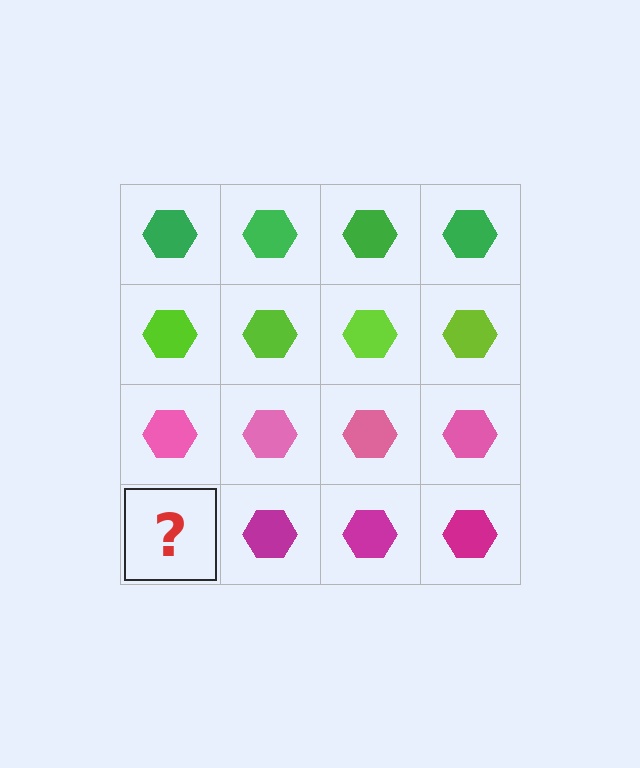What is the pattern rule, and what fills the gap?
The rule is that each row has a consistent color. The gap should be filled with a magenta hexagon.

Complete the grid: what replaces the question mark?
The question mark should be replaced with a magenta hexagon.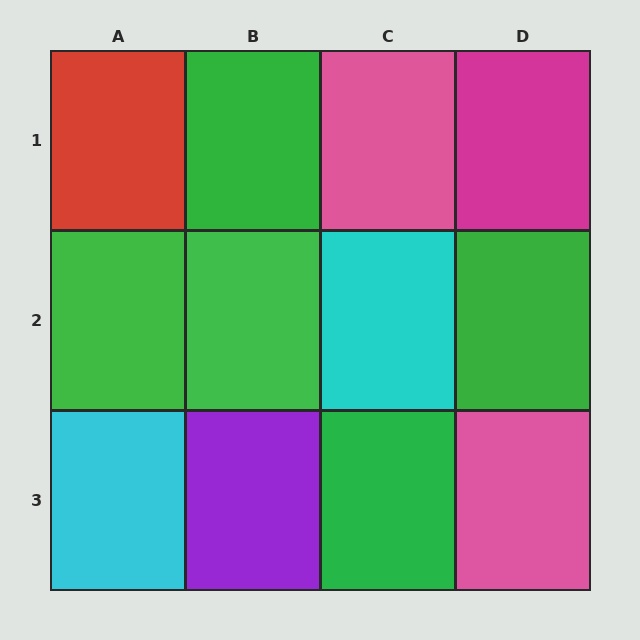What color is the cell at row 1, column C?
Pink.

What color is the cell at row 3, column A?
Cyan.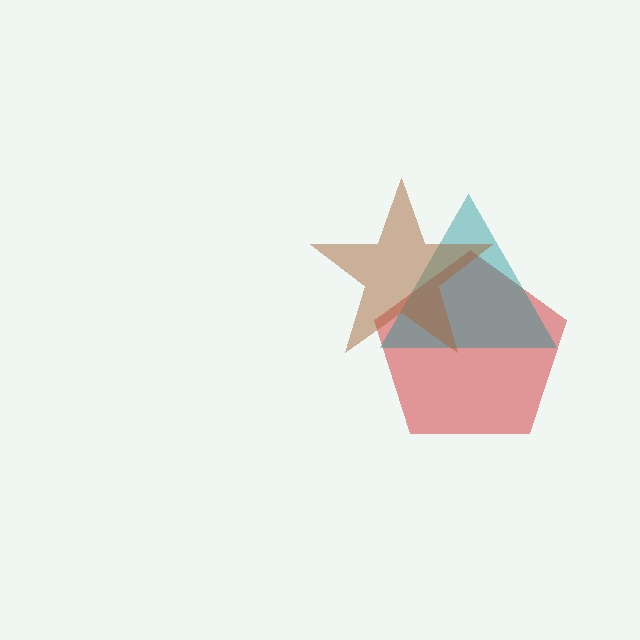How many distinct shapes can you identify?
There are 3 distinct shapes: a red pentagon, a teal triangle, a brown star.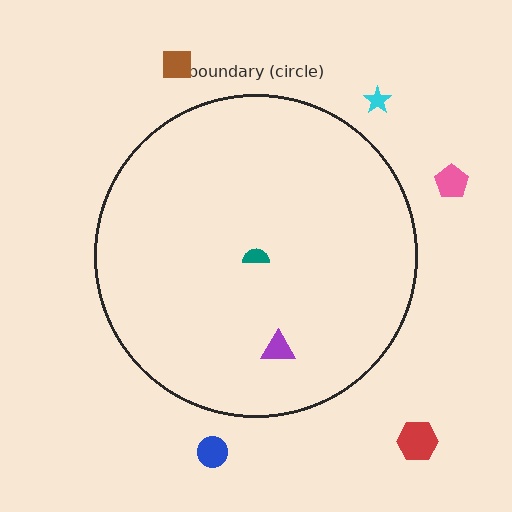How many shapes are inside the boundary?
2 inside, 5 outside.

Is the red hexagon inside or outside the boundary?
Outside.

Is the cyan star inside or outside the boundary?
Outside.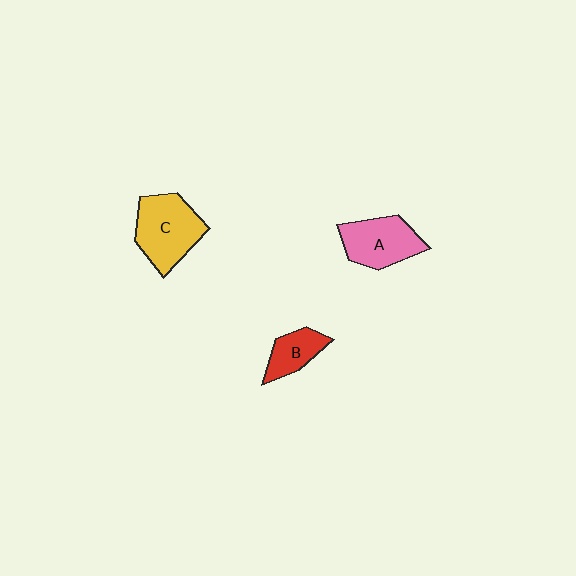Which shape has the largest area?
Shape C (yellow).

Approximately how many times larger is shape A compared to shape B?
Approximately 1.6 times.